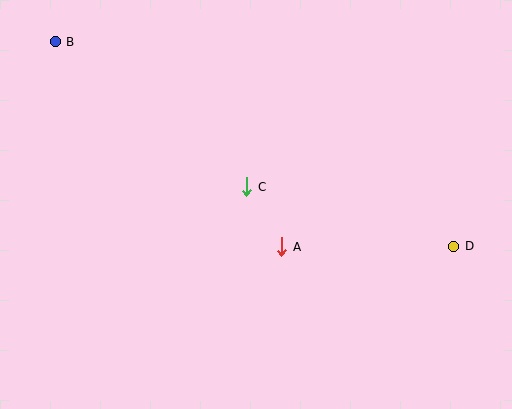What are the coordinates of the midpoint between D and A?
The midpoint between D and A is at (368, 247).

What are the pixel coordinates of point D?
Point D is at (454, 247).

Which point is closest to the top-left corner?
Point B is closest to the top-left corner.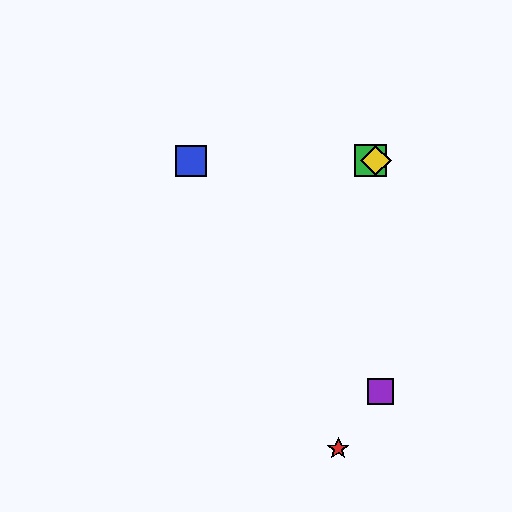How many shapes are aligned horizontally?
3 shapes (the blue square, the green square, the yellow diamond) are aligned horizontally.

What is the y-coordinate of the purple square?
The purple square is at y≈392.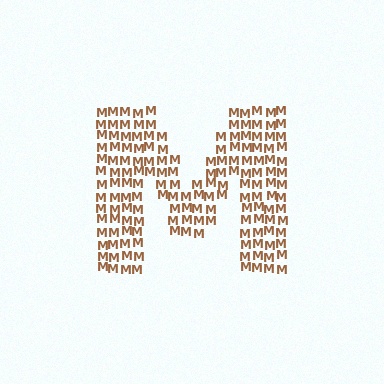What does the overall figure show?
The overall figure shows the letter M.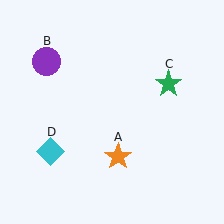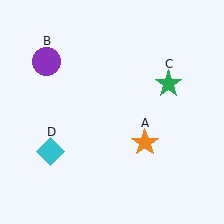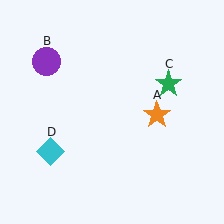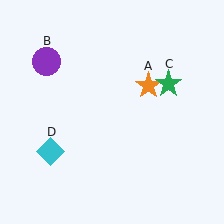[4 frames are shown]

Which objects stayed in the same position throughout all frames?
Purple circle (object B) and green star (object C) and cyan diamond (object D) remained stationary.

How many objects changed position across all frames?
1 object changed position: orange star (object A).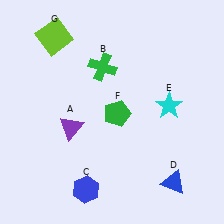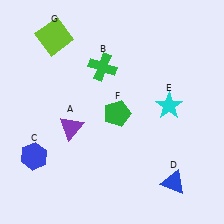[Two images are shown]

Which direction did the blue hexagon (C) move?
The blue hexagon (C) moved left.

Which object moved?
The blue hexagon (C) moved left.